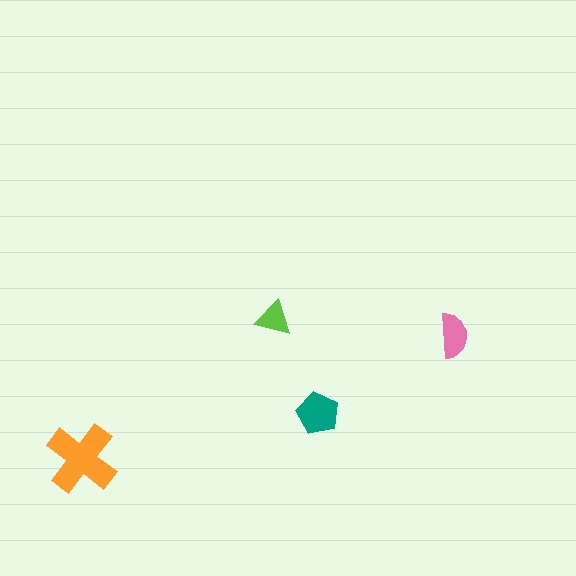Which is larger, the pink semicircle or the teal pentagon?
The teal pentagon.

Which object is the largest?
The orange cross.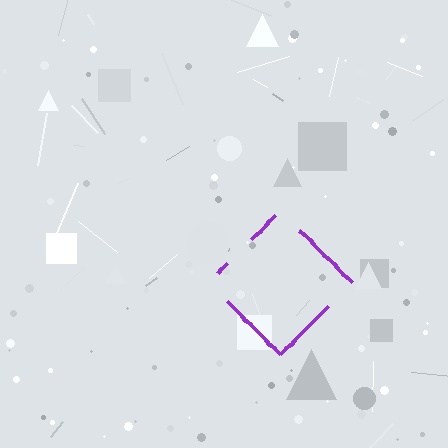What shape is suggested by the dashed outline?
The dashed outline suggests a diamond.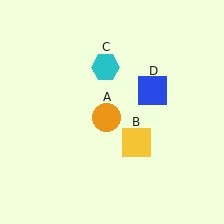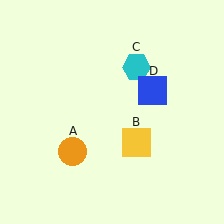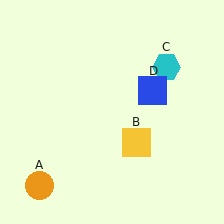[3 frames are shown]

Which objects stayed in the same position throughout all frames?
Yellow square (object B) and blue square (object D) remained stationary.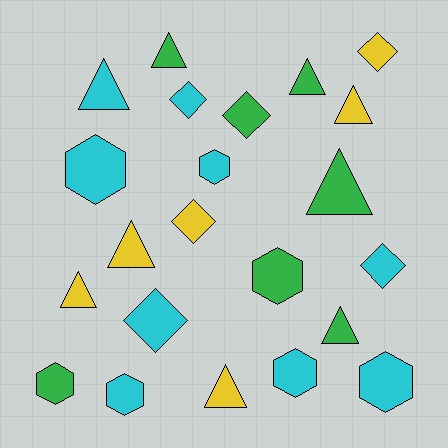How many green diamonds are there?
There is 1 green diamond.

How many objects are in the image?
There are 22 objects.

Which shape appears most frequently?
Triangle, with 9 objects.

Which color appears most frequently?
Cyan, with 9 objects.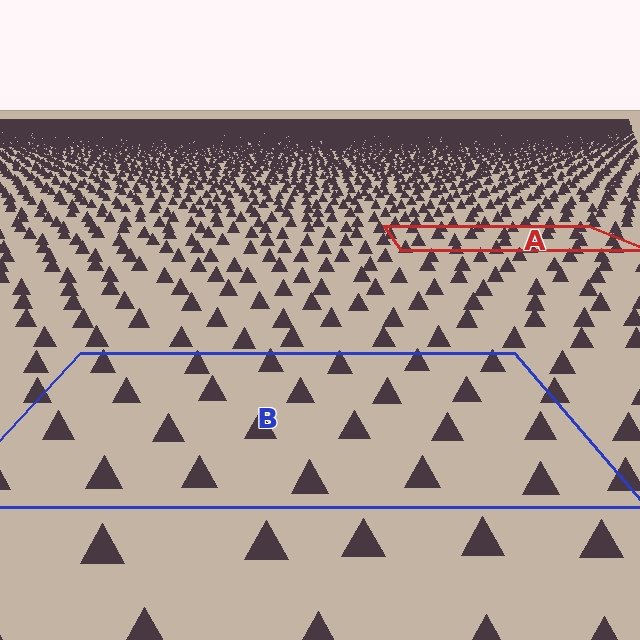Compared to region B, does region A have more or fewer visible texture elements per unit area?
Region A has more texture elements per unit area — they are packed more densely because it is farther away.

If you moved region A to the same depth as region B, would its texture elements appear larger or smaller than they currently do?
They would appear larger. At a closer depth, the same texture elements are projected at a bigger on-screen size.